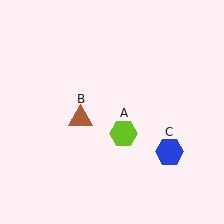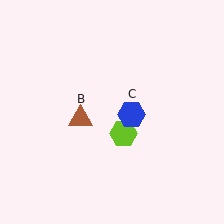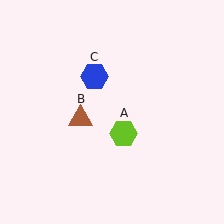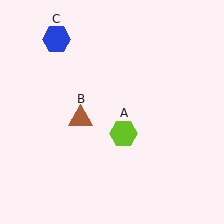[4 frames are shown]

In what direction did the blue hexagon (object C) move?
The blue hexagon (object C) moved up and to the left.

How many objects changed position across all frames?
1 object changed position: blue hexagon (object C).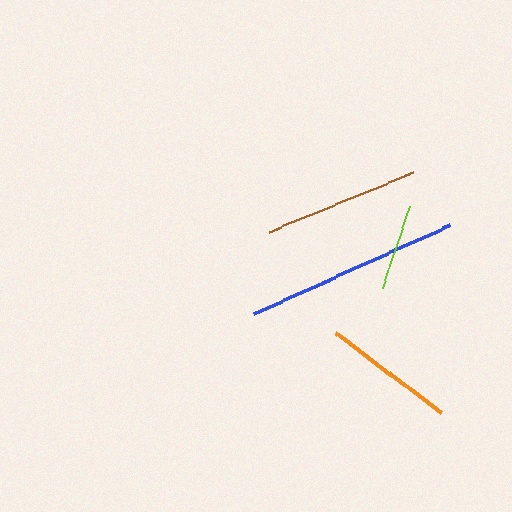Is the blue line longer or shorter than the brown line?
The blue line is longer than the brown line.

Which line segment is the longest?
The blue line is the longest at approximately 216 pixels.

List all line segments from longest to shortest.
From longest to shortest: blue, brown, orange, lime.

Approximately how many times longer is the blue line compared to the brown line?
The blue line is approximately 1.4 times the length of the brown line.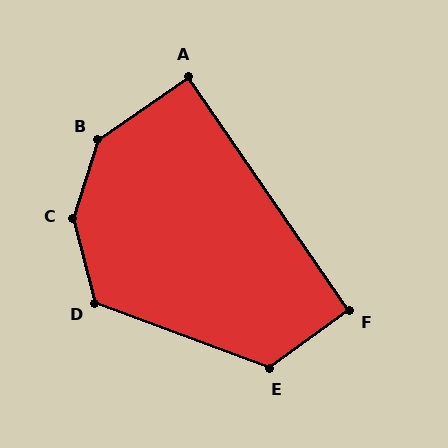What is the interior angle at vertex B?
Approximately 143 degrees (obtuse).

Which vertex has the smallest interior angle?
A, at approximately 90 degrees.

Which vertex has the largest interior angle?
C, at approximately 147 degrees.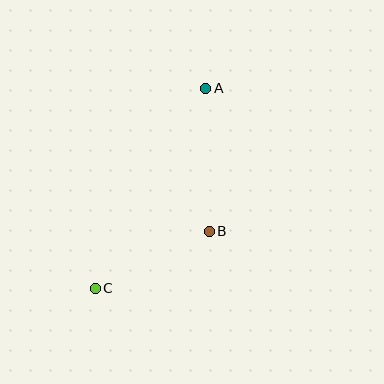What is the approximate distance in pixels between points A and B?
The distance between A and B is approximately 143 pixels.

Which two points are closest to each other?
Points B and C are closest to each other.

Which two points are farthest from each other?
Points A and C are farthest from each other.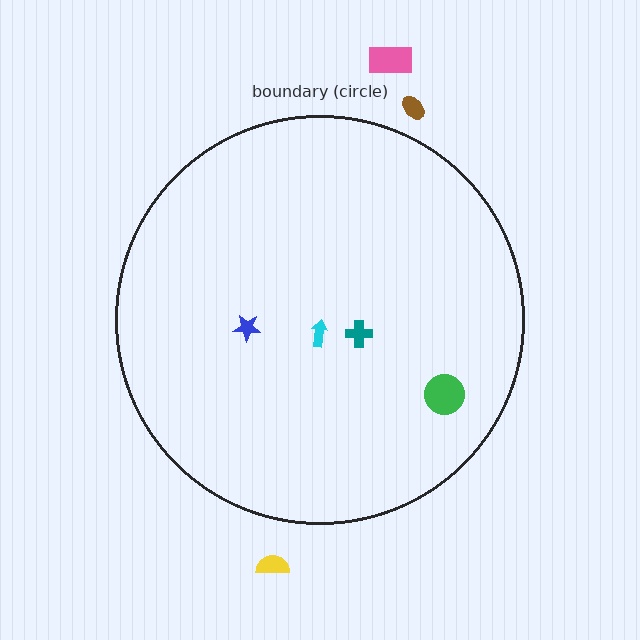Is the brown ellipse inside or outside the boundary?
Outside.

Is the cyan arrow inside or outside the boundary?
Inside.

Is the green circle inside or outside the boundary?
Inside.